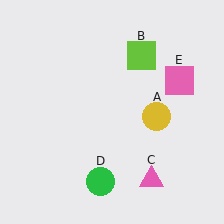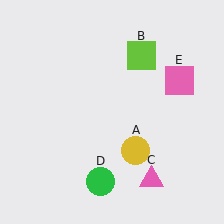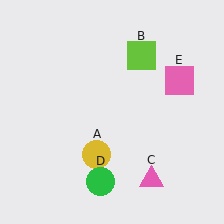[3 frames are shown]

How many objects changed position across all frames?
1 object changed position: yellow circle (object A).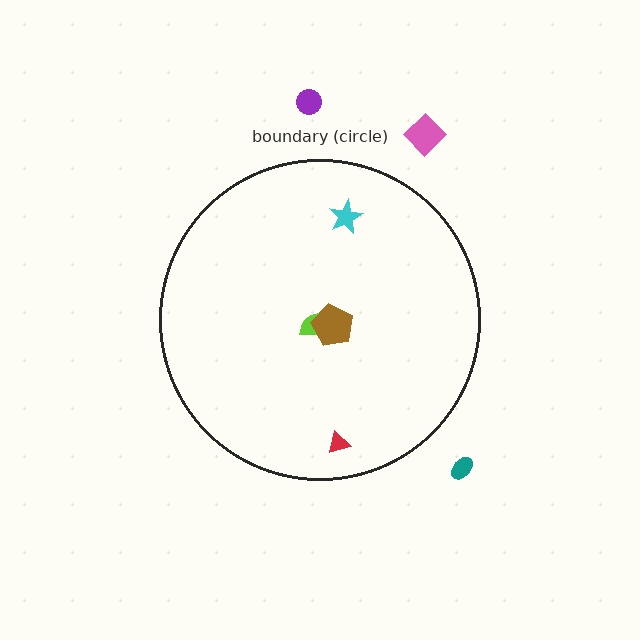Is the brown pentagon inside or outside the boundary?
Inside.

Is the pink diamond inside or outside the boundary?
Outside.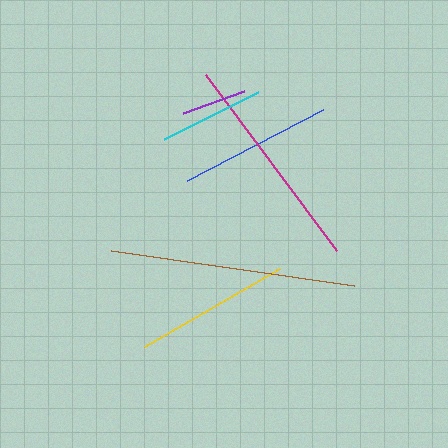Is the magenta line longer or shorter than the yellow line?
The magenta line is longer than the yellow line.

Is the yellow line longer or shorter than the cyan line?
The yellow line is longer than the cyan line.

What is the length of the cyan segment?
The cyan segment is approximately 105 pixels long.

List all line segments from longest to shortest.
From longest to shortest: brown, magenta, yellow, blue, cyan, purple.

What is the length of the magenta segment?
The magenta segment is approximately 220 pixels long.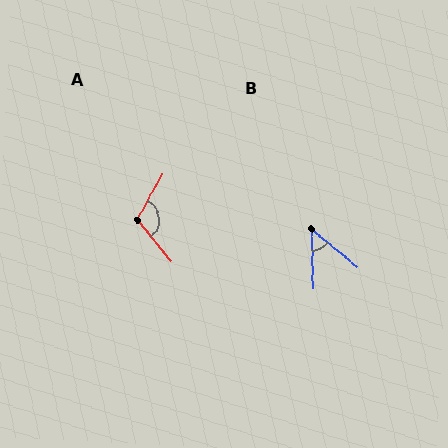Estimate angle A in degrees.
Approximately 111 degrees.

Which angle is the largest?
A, at approximately 111 degrees.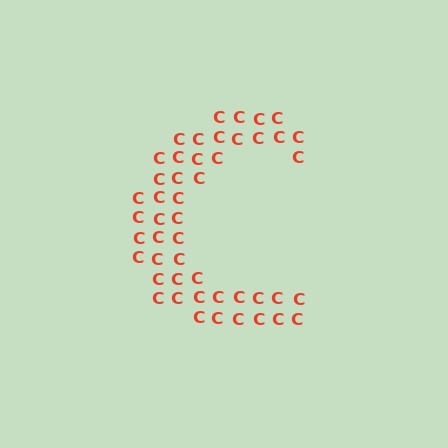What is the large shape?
The large shape is the letter C.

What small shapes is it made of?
It is made of small letter C's.